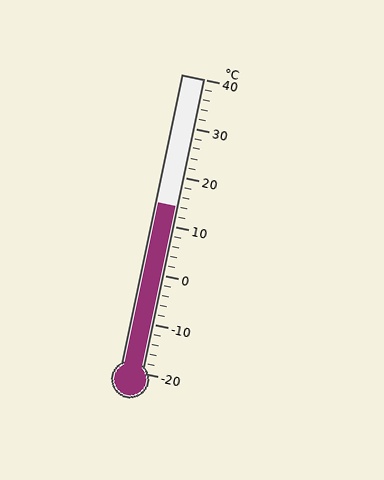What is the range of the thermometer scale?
The thermometer scale ranges from -20°C to 40°C.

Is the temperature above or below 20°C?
The temperature is below 20°C.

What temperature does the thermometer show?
The thermometer shows approximately 14°C.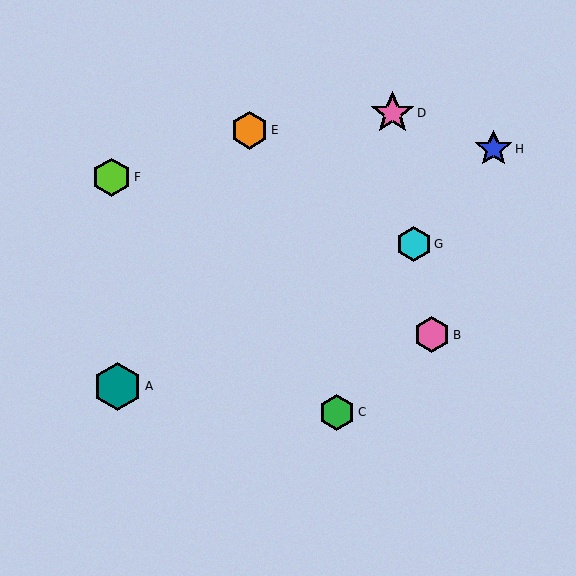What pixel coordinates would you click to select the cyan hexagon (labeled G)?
Click at (414, 244) to select the cyan hexagon G.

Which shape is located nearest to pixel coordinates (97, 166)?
The lime hexagon (labeled F) at (112, 177) is nearest to that location.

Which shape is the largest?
The teal hexagon (labeled A) is the largest.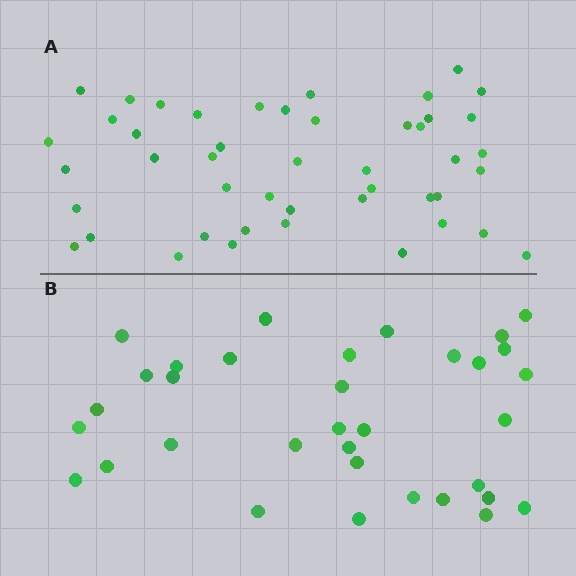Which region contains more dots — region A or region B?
Region A (the top region) has more dots.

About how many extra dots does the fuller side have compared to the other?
Region A has roughly 12 or so more dots than region B.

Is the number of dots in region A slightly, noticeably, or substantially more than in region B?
Region A has noticeably more, but not dramatically so. The ratio is roughly 1.4 to 1.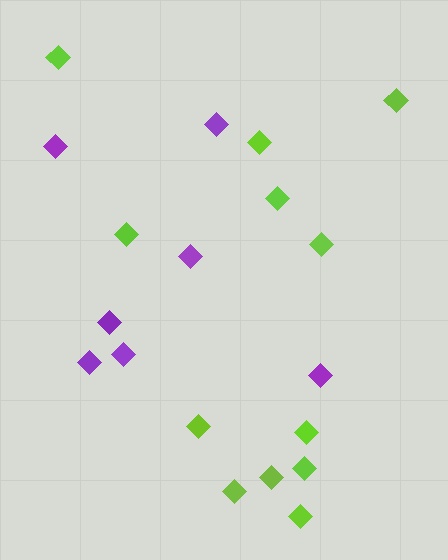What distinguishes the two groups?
There are 2 groups: one group of purple diamonds (7) and one group of lime diamonds (12).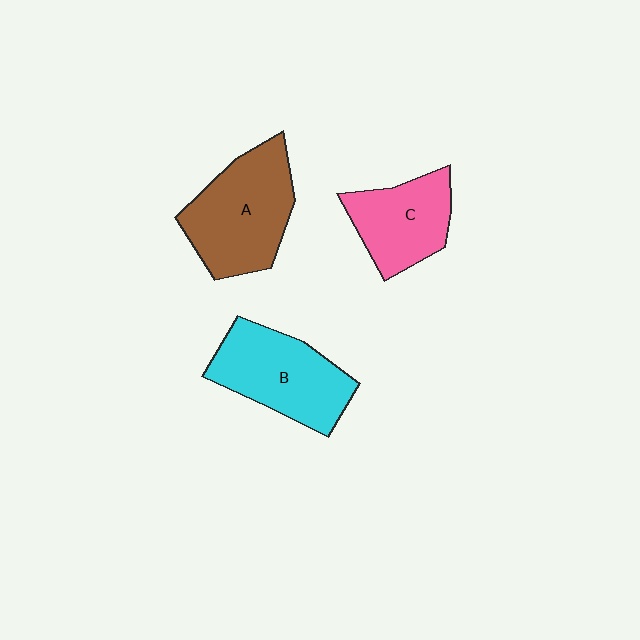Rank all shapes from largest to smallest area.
From largest to smallest: A (brown), B (cyan), C (pink).